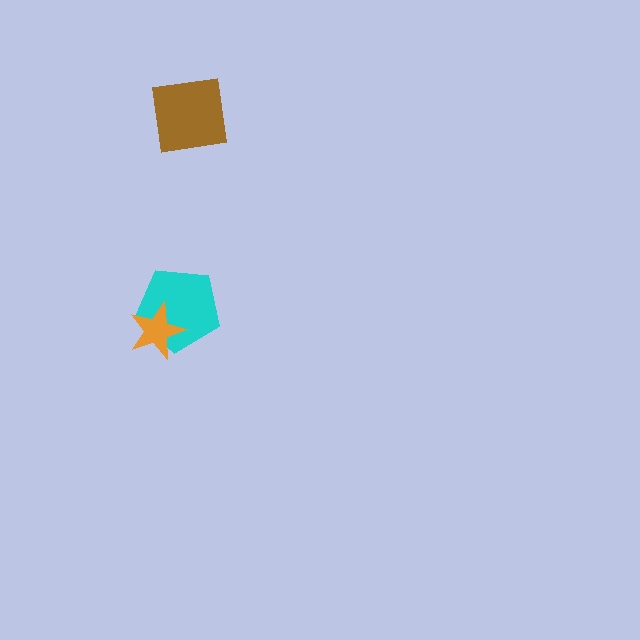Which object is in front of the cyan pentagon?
The orange star is in front of the cyan pentagon.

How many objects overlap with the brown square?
0 objects overlap with the brown square.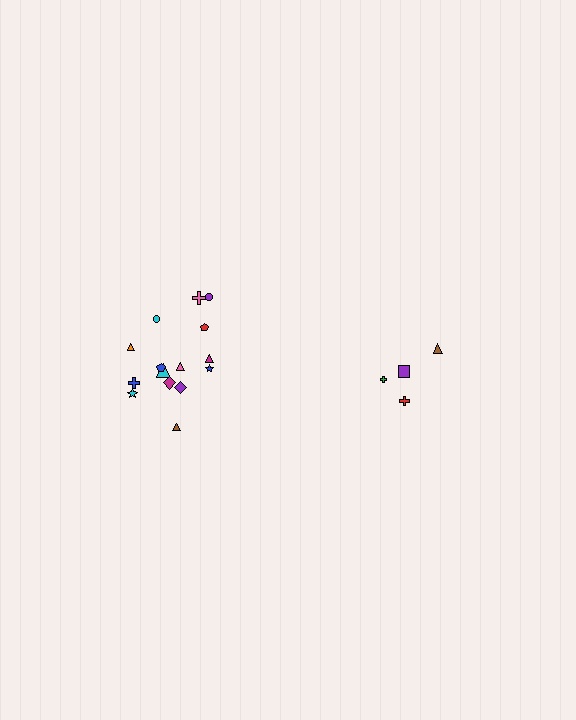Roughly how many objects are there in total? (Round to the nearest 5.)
Roughly 20 objects in total.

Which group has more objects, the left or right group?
The left group.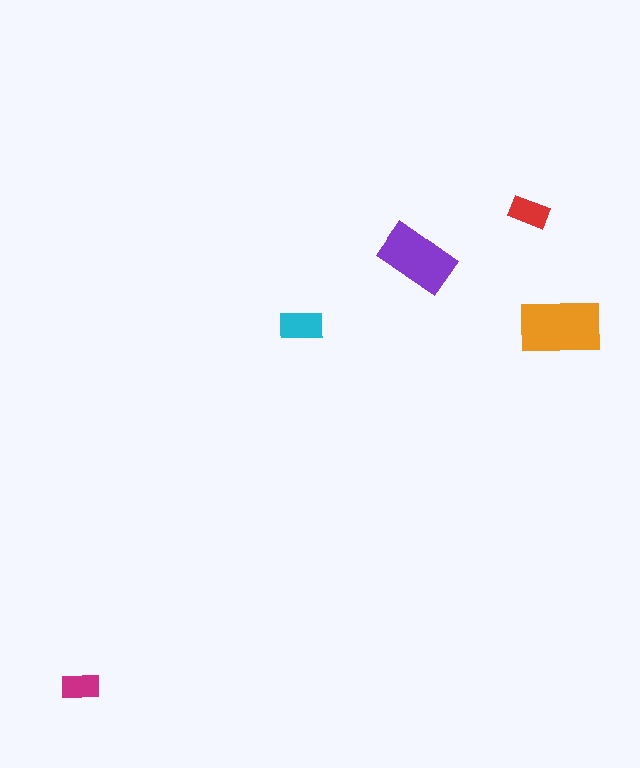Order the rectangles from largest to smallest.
the orange one, the purple one, the cyan one, the red one, the magenta one.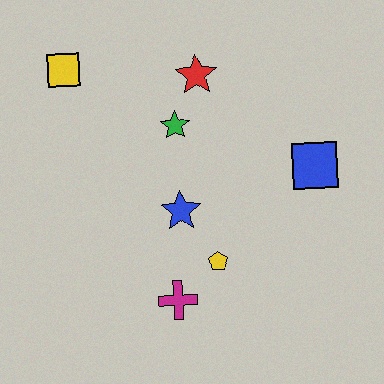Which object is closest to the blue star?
The yellow pentagon is closest to the blue star.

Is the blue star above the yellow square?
No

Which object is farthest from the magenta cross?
The yellow square is farthest from the magenta cross.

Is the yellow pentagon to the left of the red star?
No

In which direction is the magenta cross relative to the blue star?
The magenta cross is below the blue star.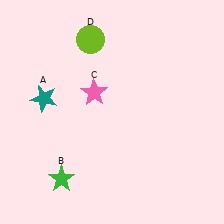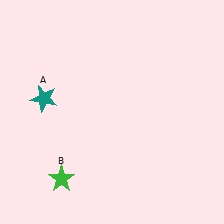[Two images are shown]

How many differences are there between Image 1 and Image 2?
There are 2 differences between the two images.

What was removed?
The pink star (C), the lime circle (D) were removed in Image 2.